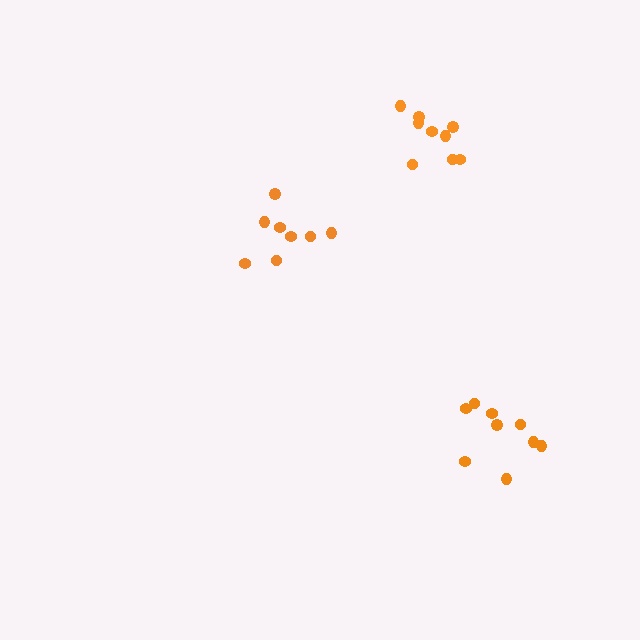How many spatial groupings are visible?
There are 3 spatial groupings.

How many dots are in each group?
Group 1: 8 dots, Group 2: 9 dots, Group 3: 9 dots (26 total).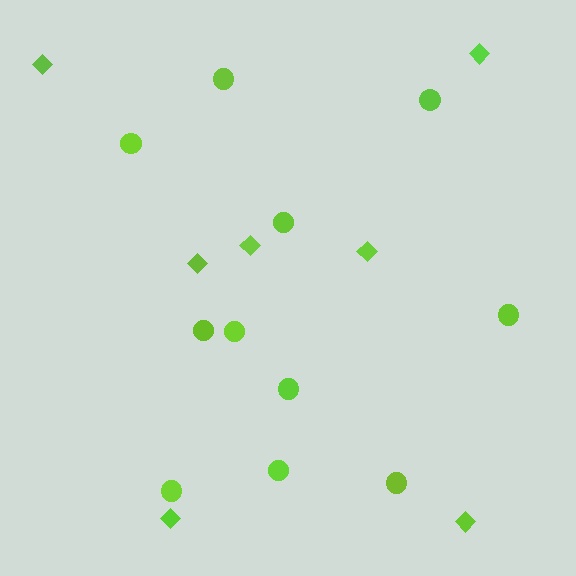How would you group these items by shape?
There are 2 groups: one group of diamonds (7) and one group of circles (11).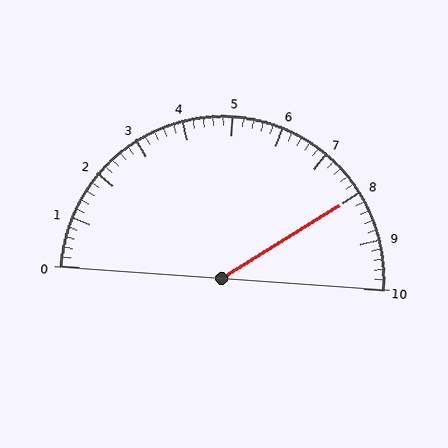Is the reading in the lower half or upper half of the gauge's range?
The reading is in the upper half of the range (0 to 10).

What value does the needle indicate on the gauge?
The needle indicates approximately 8.0.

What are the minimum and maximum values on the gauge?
The gauge ranges from 0 to 10.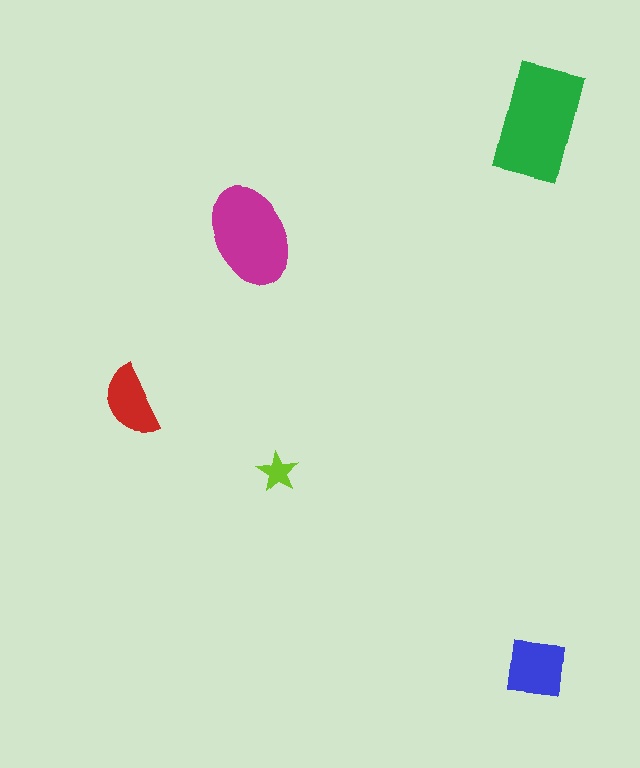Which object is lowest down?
The blue square is bottommost.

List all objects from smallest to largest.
The lime star, the red semicircle, the blue square, the magenta ellipse, the green rectangle.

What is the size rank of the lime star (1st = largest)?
5th.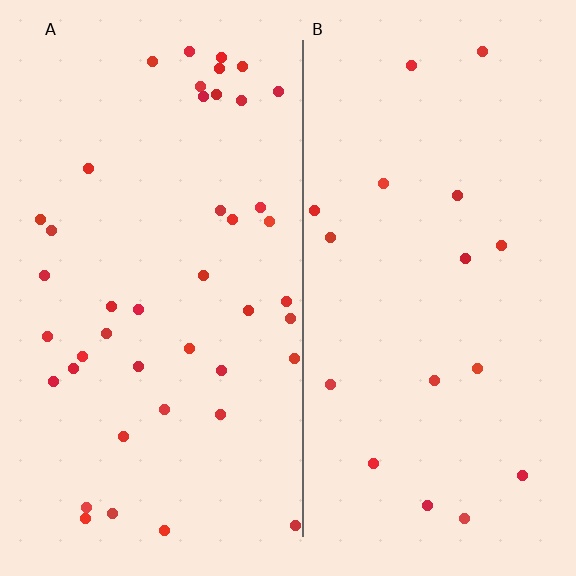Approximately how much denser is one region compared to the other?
Approximately 2.4× — region A over region B.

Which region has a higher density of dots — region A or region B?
A (the left).